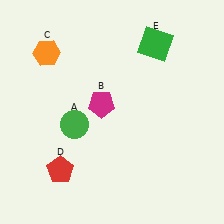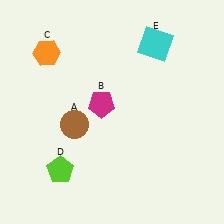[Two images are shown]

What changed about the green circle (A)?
In Image 1, A is green. In Image 2, it changed to brown.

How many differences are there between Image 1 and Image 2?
There are 3 differences between the two images.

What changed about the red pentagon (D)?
In Image 1, D is red. In Image 2, it changed to lime.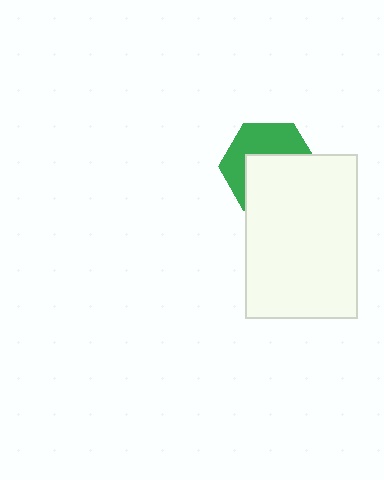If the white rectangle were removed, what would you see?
You would see the complete green hexagon.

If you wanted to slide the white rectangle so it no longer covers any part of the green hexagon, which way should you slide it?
Slide it down — that is the most direct way to separate the two shapes.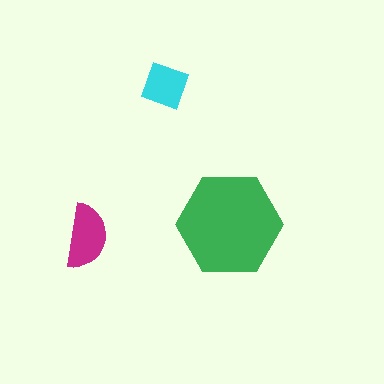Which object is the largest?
The green hexagon.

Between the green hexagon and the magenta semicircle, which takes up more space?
The green hexagon.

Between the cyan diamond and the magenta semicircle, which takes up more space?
The magenta semicircle.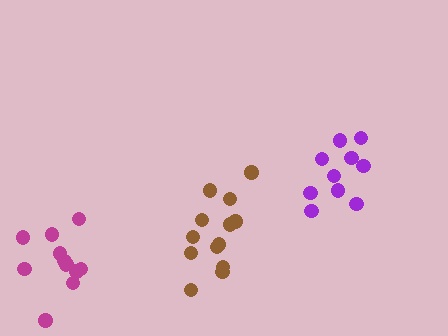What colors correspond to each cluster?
The clusters are colored: magenta, brown, purple.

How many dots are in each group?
Group 1: 12 dots, Group 2: 13 dots, Group 3: 10 dots (35 total).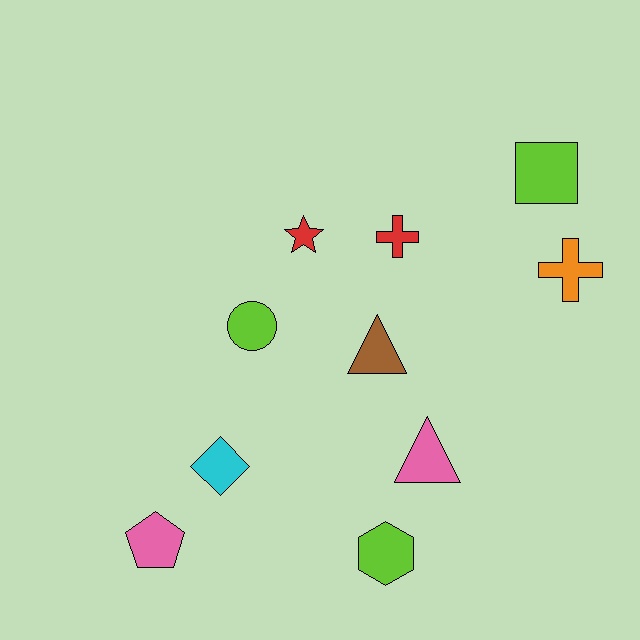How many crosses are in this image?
There are 2 crosses.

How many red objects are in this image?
There are 2 red objects.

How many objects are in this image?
There are 10 objects.